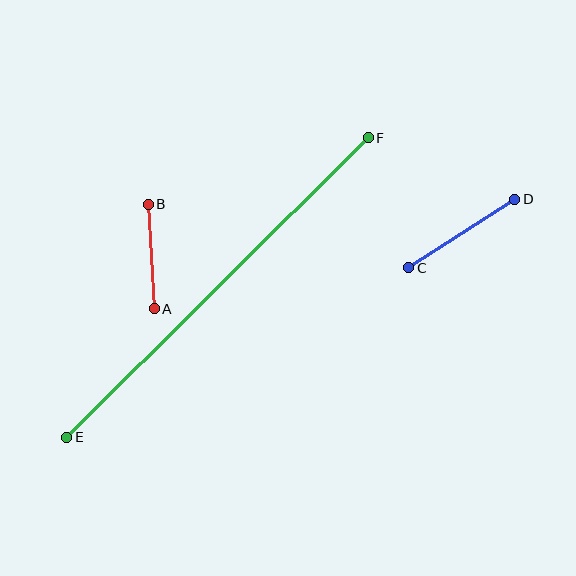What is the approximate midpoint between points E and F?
The midpoint is at approximately (218, 287) pixels.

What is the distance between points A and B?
The distance is approximately 105 pixels.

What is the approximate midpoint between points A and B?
The midpoint is at approximately (151, 256) pixels.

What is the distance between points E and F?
The distance is approximately 425 pixels.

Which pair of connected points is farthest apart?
Points E and F are farthest apart.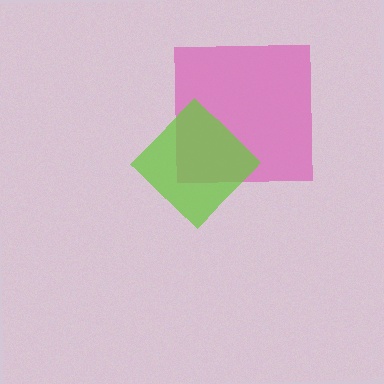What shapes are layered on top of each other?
The layered shapes are: a pink square, a lime diamond.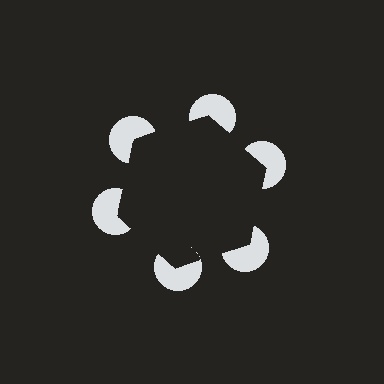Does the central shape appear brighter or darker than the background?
It typically appears slightly darker than the background, even though no actual brightness change is drawn.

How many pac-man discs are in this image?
There are 6 — one at each vertex of the illusory hexagon.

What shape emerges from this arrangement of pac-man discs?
An illusory hexagon — its edges are inferred from the aligned wedge cuts in the pac-man discs, not physically drawn.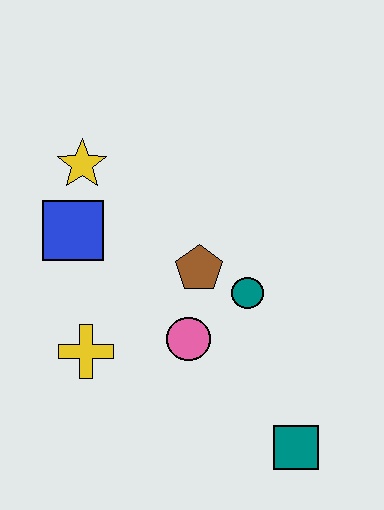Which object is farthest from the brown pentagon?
The teal square is farthest from the brown pentagon.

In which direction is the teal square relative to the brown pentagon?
The teal square is below the brown pentagon.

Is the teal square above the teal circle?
No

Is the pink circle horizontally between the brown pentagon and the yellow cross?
Yes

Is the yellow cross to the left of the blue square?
No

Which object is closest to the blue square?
The yellow star is closest to the blue square.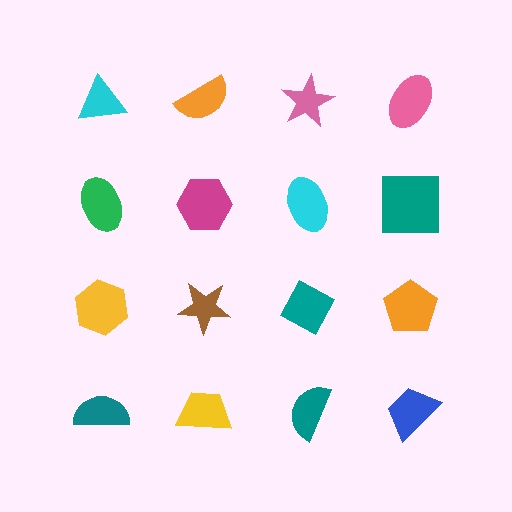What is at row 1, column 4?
A pink ellipse.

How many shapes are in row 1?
4 shapes.